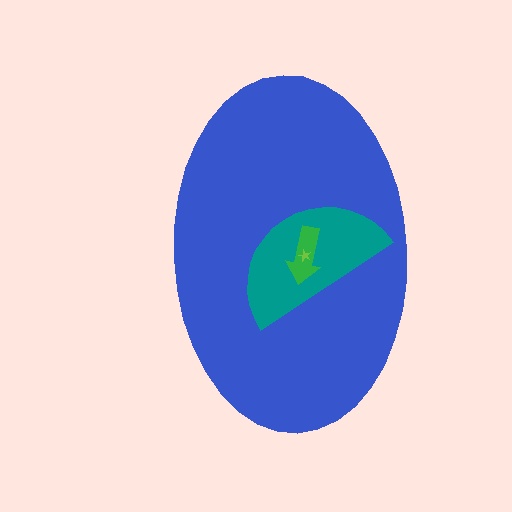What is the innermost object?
The lime star.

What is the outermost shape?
The blue ellipse.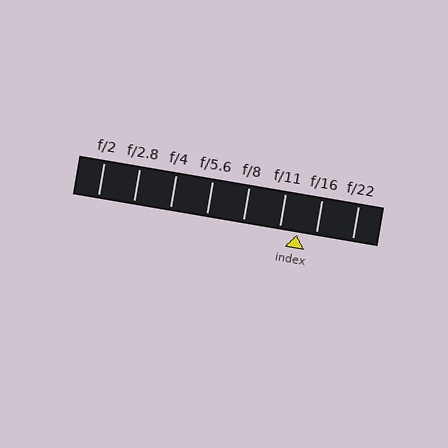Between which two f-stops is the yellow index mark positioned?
The index mark is between f/11 and f/16.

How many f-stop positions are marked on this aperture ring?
There are 8 f-stop positions marked.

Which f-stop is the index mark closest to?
The index mark is closest to f/16.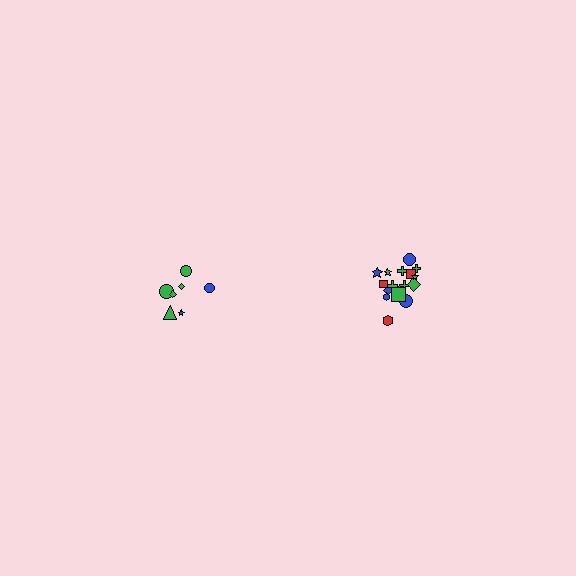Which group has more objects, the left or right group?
The right group.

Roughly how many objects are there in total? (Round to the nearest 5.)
Roughly 25 objects in total.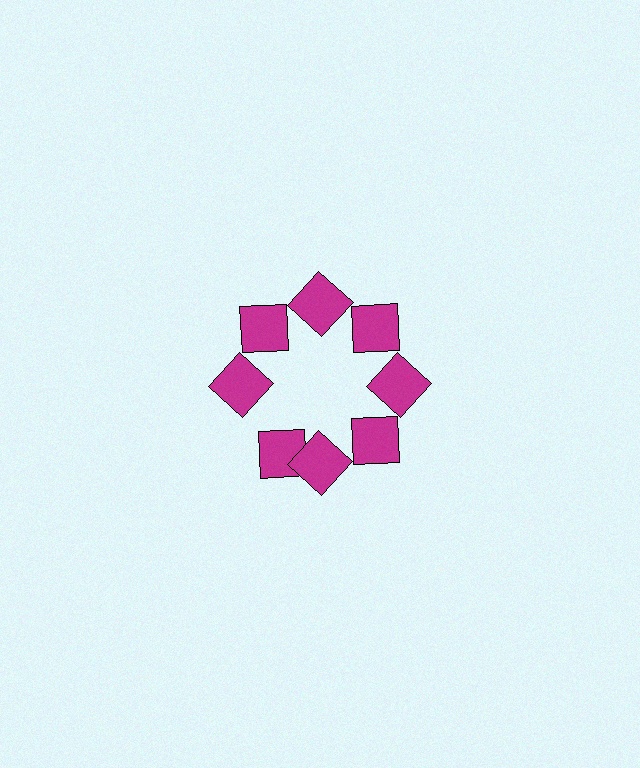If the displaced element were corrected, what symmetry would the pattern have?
It would have 8-fold rotational symmetry — the pattern would map onto itself every 45 degrees.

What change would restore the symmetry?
The symmetry would be restored by rotating it back into even spacing with its neighbors so that all 8 squares sit at equal angles and equal distance from the center.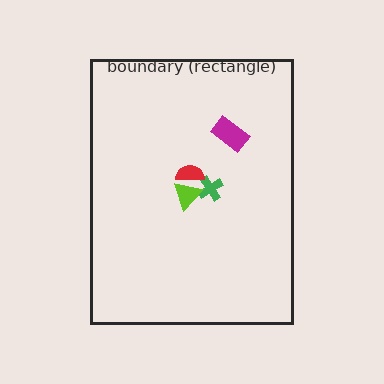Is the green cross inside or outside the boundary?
Inside.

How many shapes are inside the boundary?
4 inside, 0 outside.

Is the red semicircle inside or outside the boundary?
Inside.